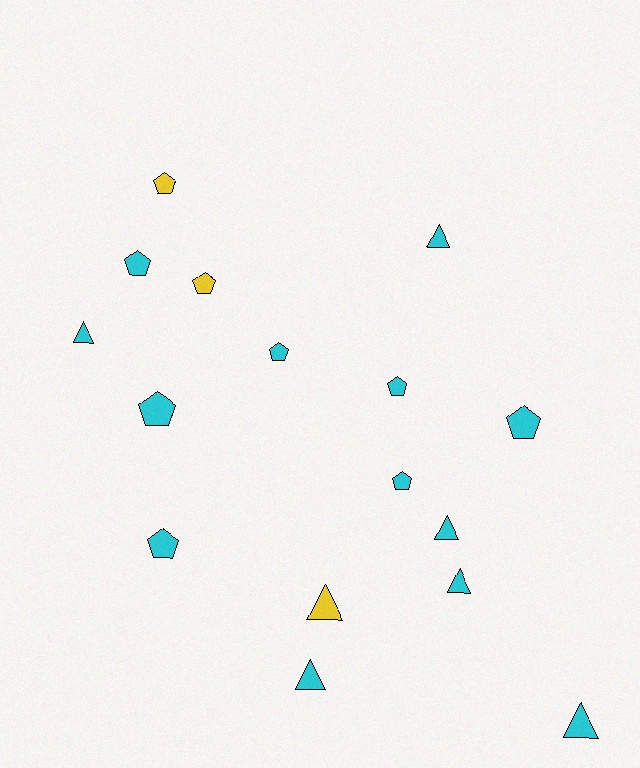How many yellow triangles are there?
There is 1 yellow triangle.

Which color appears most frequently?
Cyan, with 13 objects.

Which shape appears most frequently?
Pentagon, with 9 objects.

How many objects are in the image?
There are 16 objects.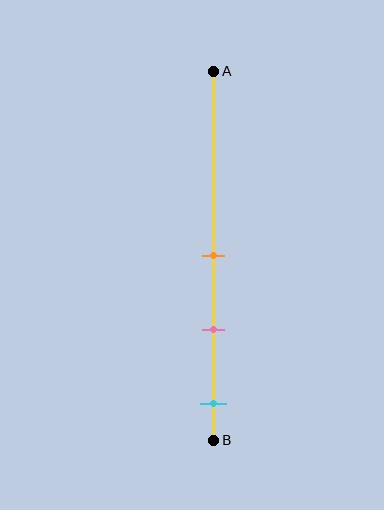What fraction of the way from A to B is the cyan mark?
The cyan mark is approximately 90% (0.9) of the way from A to B.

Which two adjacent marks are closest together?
The orange and pink marks are the closest adjacent pair.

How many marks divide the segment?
There are 3 marks dividing the segment.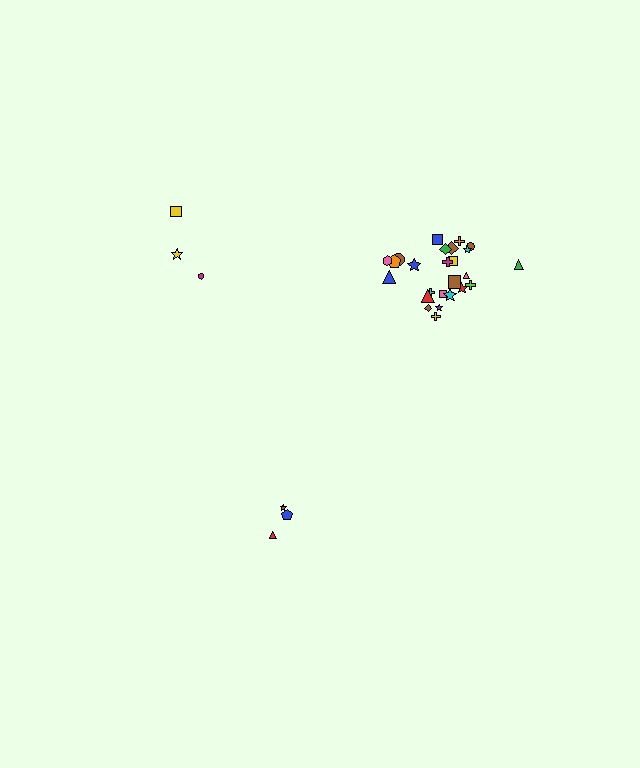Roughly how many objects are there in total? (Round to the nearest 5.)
Roughly 30 objects in total.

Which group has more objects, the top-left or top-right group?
The top-right group.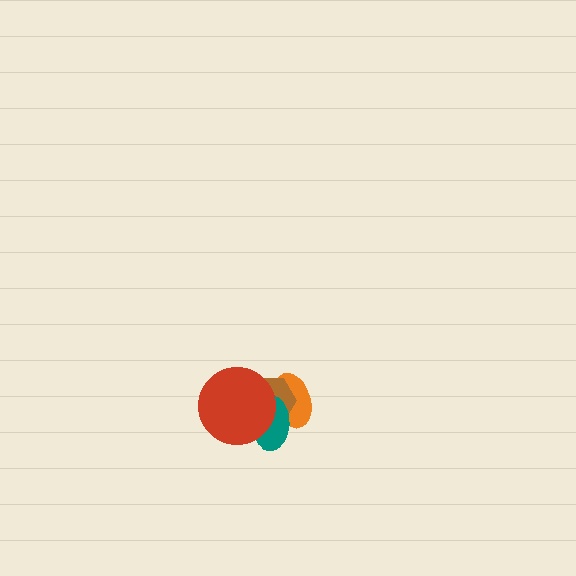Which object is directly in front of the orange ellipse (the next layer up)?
The brown hexagon is directly in front of the orange ellipse.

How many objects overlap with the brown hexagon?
3 objects overlap with the brown hexagon.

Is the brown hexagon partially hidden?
Yes, it is partially covered by another shape.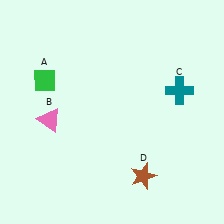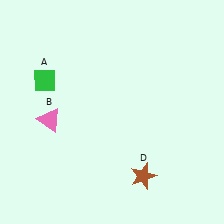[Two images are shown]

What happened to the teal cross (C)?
The teal cross (C) was removed in Image 2. It was in the top-right area of Image 1.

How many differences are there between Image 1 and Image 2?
There is 1 difference between the two images.